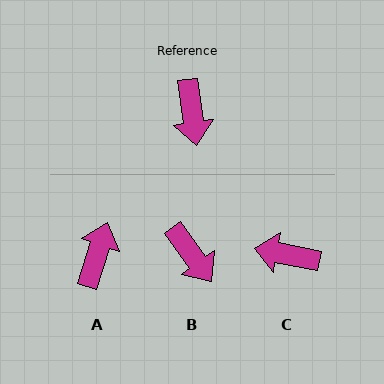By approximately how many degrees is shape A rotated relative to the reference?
Approximately 154 degrees counter-clockwise.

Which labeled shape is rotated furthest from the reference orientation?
A, about 154 degrees away.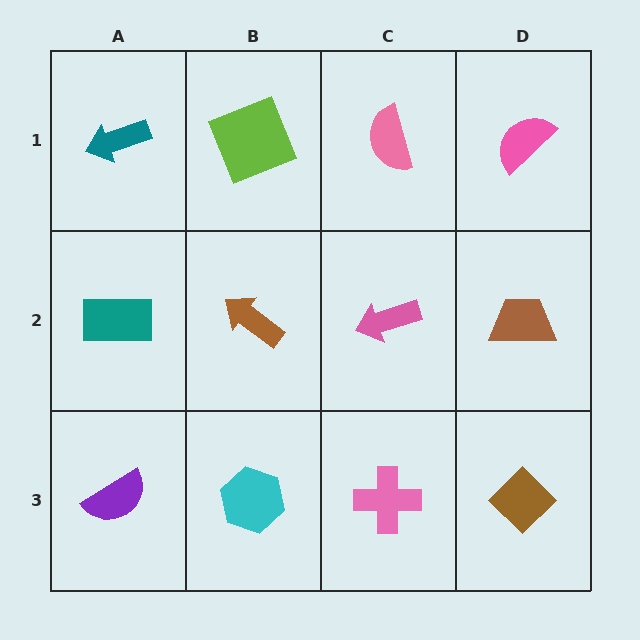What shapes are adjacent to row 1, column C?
A pink arrow (row 2, column C), a lime square (row 1, column B), a pink semicircle (row 1, column D).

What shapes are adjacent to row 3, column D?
A brown trapezoid (row 2, column D), a pink cross (row 3, column C).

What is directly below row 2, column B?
A cyan hexagon.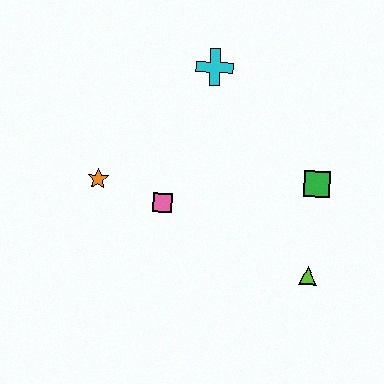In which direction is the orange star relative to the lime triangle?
The orange star is to the left of the lime triangle.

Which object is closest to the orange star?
The pink square is closest to the orange star.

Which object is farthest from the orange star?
The lime triangle is farthest from the orange star.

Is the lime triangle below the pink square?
Yes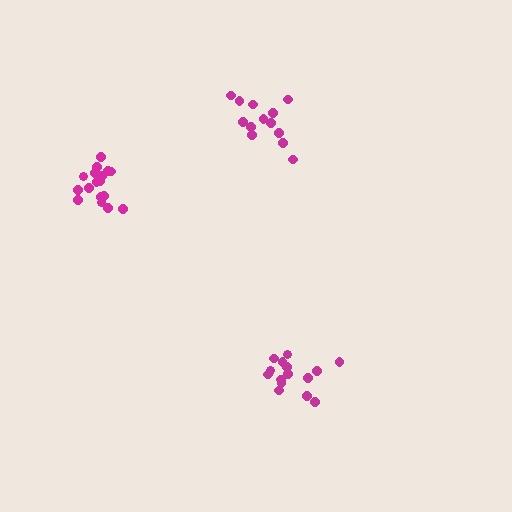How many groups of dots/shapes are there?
There are 3 groups.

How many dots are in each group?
Group 1: 17 dots, Group 2: 16 dots, Group 3: 13 dots (46 total).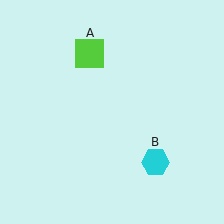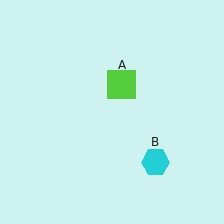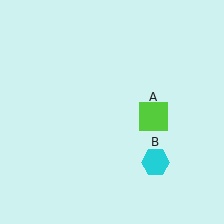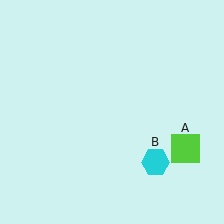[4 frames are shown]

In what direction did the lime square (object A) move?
The lime square (object A) moved down and to the right.